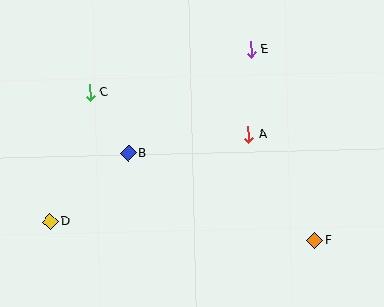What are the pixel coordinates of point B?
Point B is at (128, 153).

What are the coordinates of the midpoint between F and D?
The midpoint between F and D is at (183, 231).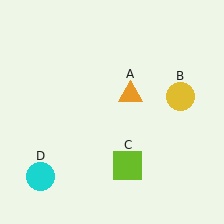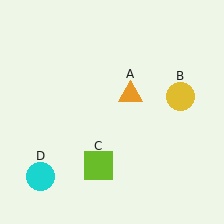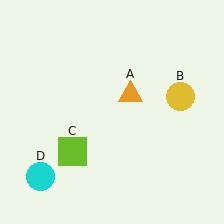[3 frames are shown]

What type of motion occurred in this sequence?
The lime square (object C) rotated clockwise around the center of the scene.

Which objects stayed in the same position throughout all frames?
Orange triangle (object A) and yellow circle (object B) and cyan circle (object D) remained stationary.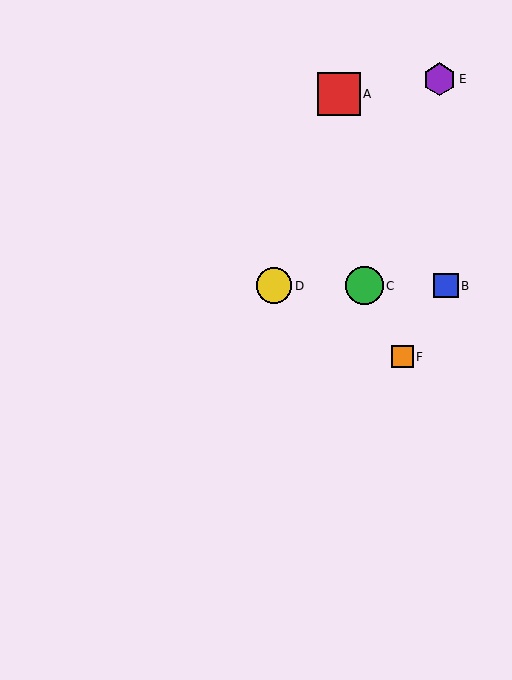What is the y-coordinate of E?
Object E is at y≈79.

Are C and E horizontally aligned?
No, C is at y≈286 and E is at y≈79.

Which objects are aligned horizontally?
Objects B, C, D are aligned horizontally.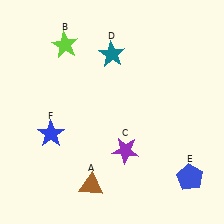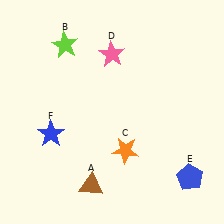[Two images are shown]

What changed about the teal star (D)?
In Image 1, D is teal. In Image 2, it changed to pink.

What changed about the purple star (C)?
In Image 1, C is purple. In Image 2, it changed to orange.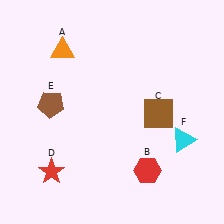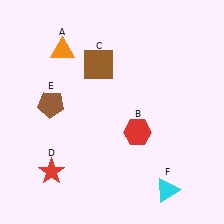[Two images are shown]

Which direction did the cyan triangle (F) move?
The cyan triangle (F) moved down.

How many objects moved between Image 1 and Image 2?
3 objects moved between the two images.